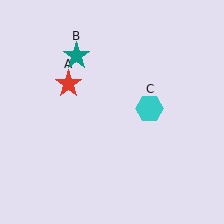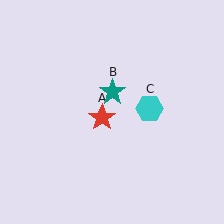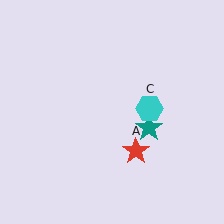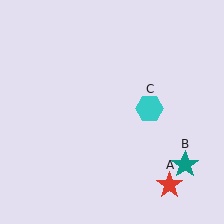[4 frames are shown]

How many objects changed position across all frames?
2 objects changed position: red star (object A), teal star (object B).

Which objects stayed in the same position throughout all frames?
Cyan hexagon (object C) remained stationary.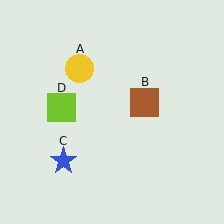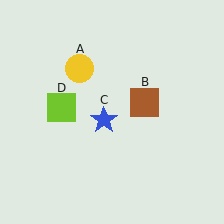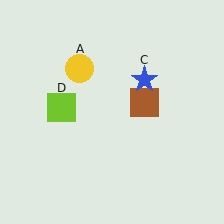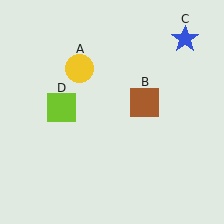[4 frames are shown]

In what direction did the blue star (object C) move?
The blue star (object C) moved up and to the right.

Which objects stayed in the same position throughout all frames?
Yellow circle (object A) and brown square (object B) and lime square (object D) remained stationary.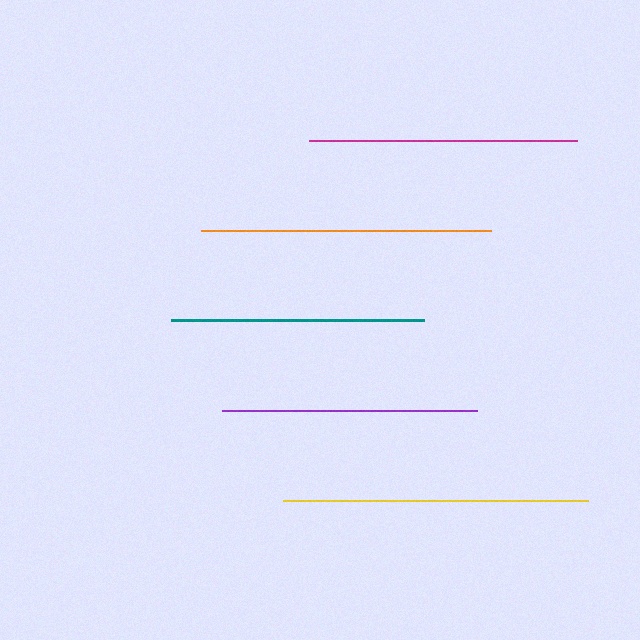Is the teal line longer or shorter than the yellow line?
The yellow line is longer than the teal line.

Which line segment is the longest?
The yellow line is the longest at approximately 305 pixels.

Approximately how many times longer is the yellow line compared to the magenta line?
The yellow line is approximately 1.1 times the length of the magenta line.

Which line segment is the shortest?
The teal line is the shortest at approximately 253 pixels.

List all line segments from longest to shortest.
From longest to shortest: yellow, orange, magenta, purple, teal.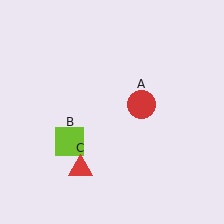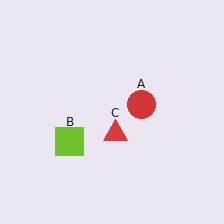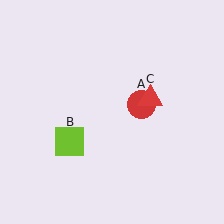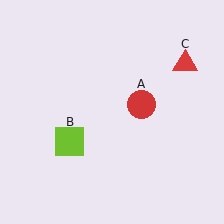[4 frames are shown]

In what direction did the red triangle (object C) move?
The red triangle (object C) moved up and to the right.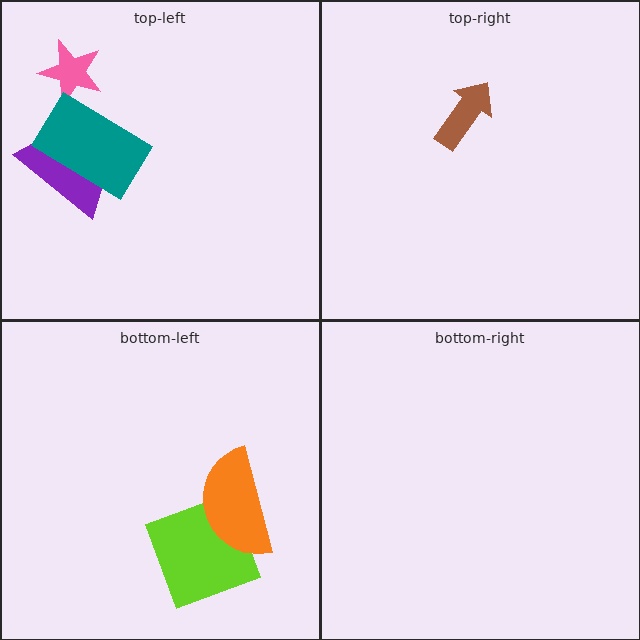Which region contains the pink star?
The top-left region.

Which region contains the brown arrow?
The top-right region.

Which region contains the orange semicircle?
The bottom-left region.